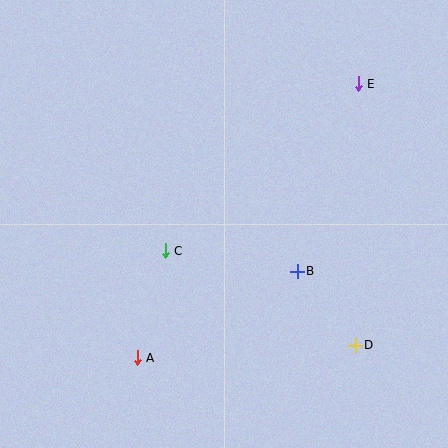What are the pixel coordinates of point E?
Point E is at (358, 84).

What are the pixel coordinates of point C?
Point C is at (165, 251).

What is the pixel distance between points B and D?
The distance between B and D is 94 pixels.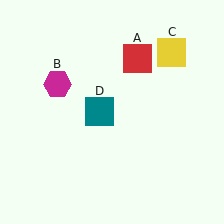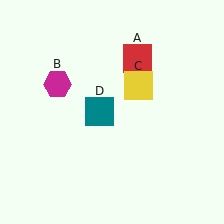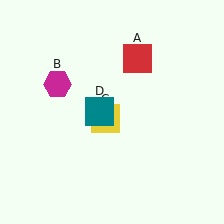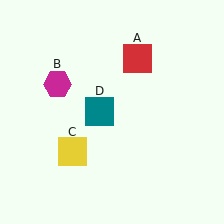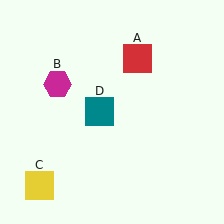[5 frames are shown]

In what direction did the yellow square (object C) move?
The yellow square (object C) moved down and to the left.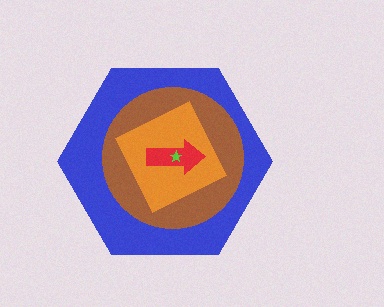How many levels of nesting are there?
5.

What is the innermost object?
The lime star.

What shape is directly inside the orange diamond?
The red arrow.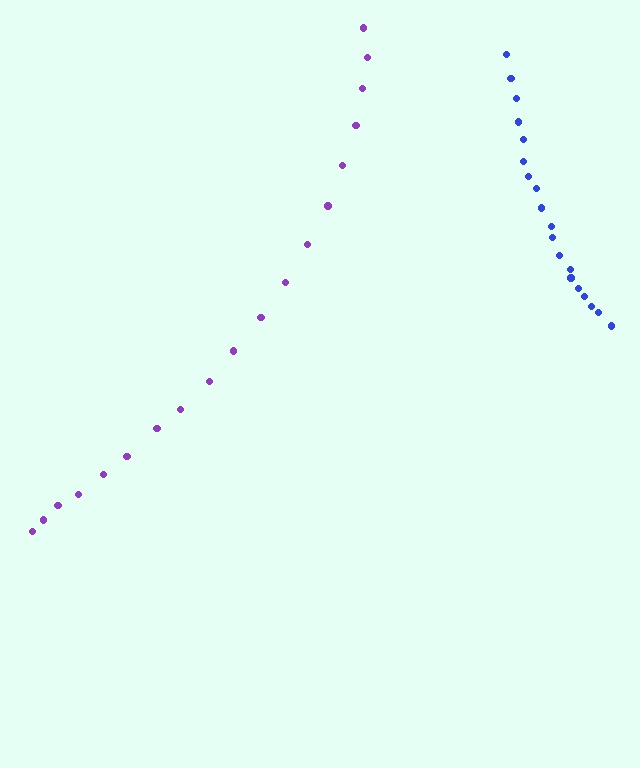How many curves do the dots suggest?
There are 2 distinct paths.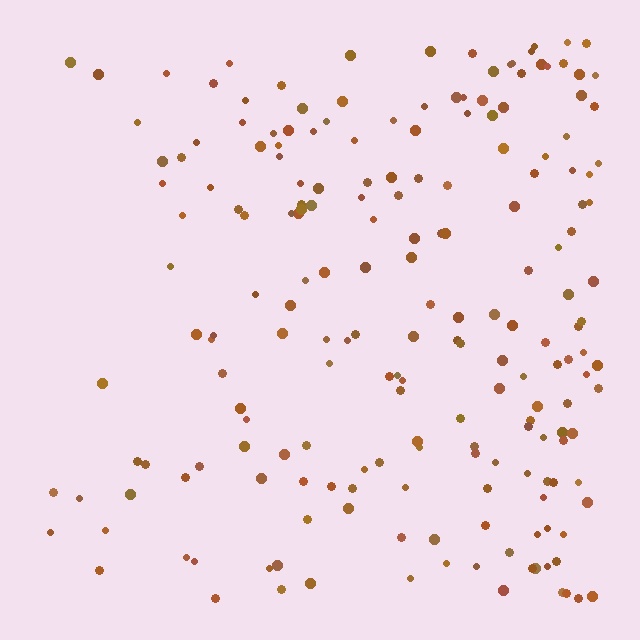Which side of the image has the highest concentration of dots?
The right.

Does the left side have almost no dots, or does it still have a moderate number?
Still a moderate number, just noticeably fewer than the right.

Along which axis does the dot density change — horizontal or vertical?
Horizontal.